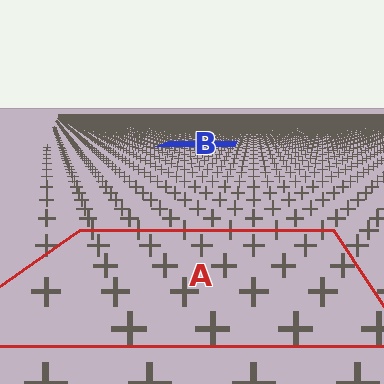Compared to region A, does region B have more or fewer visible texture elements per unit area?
Region B has more texture elements per unit area — they are packed more densely because it is farther away.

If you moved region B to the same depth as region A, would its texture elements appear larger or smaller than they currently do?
They would appear larger. At a closer depth, the same texture elements are projected at a bigger on-screen size.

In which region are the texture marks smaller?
The texture marks are smaller in region B, because it is farther away.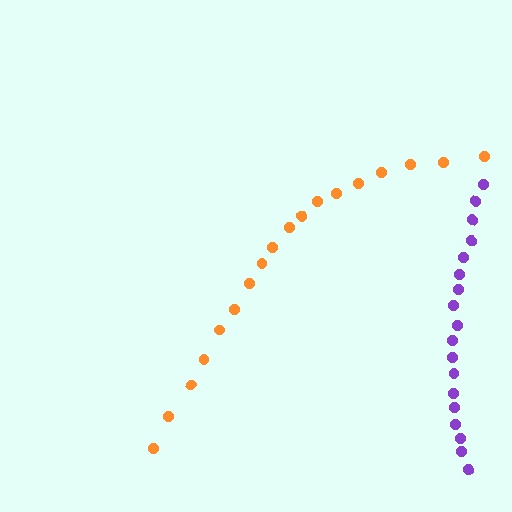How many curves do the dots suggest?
There are 2 distinct paths.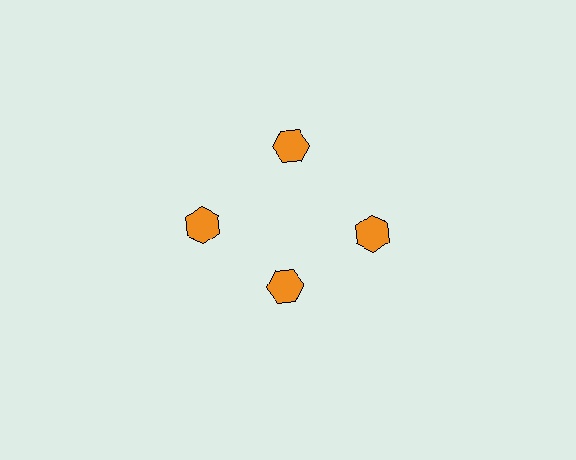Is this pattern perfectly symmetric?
No. The 4 orange hexagons are arranged in a ring, but one element near the 6 o'clock position is pulled inward toward the center, breaking the 4-fold rotational symmetry.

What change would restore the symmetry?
The symmetry would be restored by moving it outward, back onto the ring so that all 4 hexagons sit at equal angles and equal distance from the center.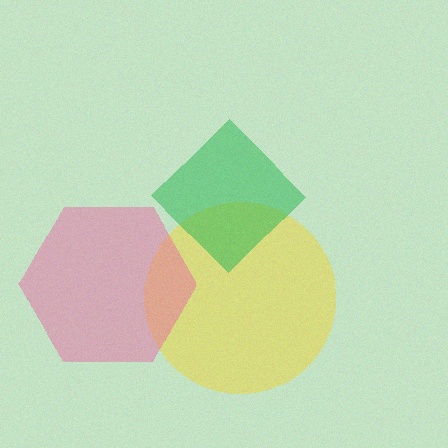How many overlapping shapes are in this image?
There are 3 overlapping shapes in the image.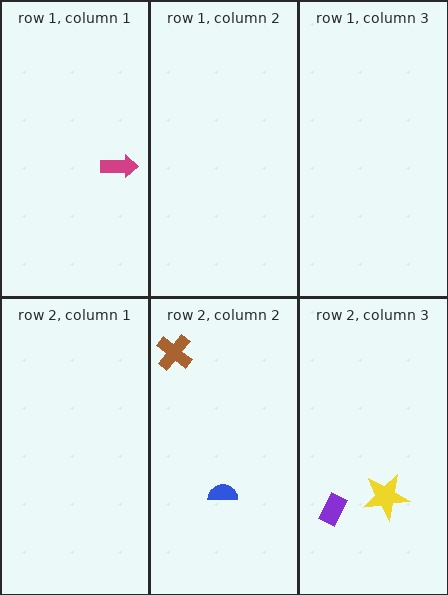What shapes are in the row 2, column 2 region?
The blue semicircle, the brown cross.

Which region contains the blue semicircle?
The row 2, column 2 region.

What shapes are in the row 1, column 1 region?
The magenta arrow.